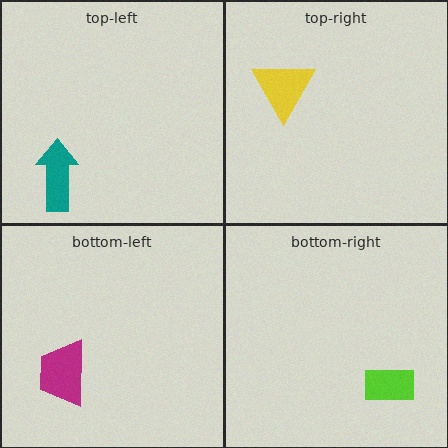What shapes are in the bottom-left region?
The magenta trapezoid.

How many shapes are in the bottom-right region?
1.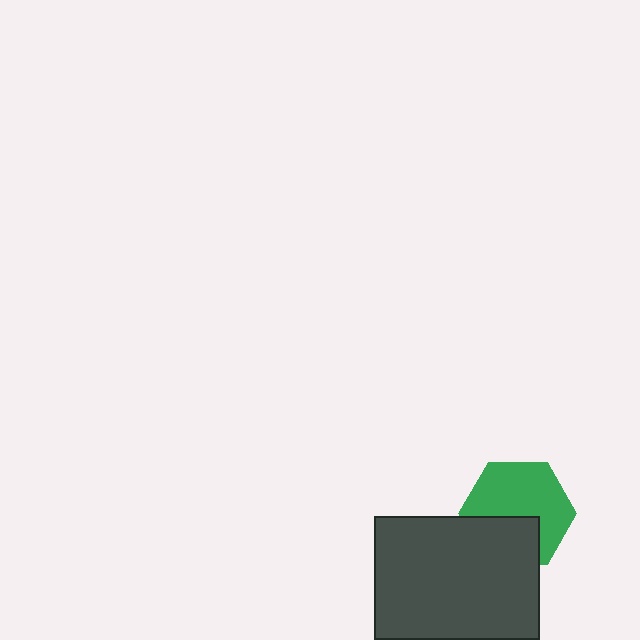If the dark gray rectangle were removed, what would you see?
You would see the complete green hexagon.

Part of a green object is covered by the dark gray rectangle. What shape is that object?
It is a hexagon.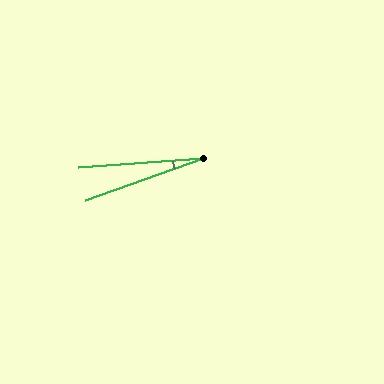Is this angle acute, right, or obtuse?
It is acute.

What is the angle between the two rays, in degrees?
Approximately 15 degrees.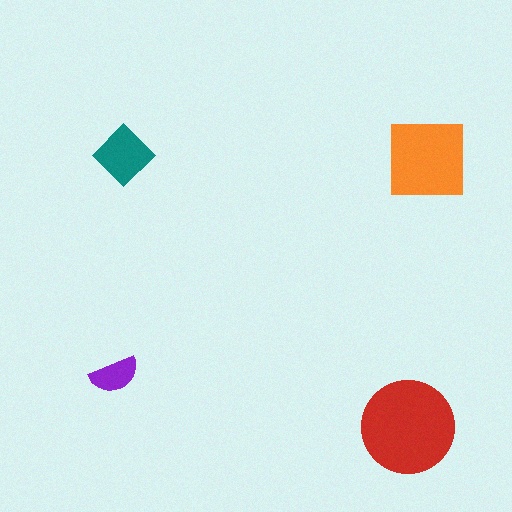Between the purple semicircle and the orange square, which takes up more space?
The orange square.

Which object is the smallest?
The purple semicircle.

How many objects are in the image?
There are 4 objects in the image.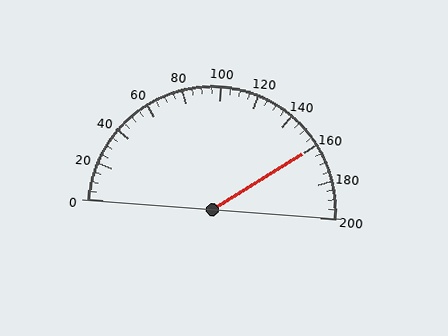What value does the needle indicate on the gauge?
The needle indicates approximately 160.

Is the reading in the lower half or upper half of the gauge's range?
The reading is in the upper half of the range (0 to 200).